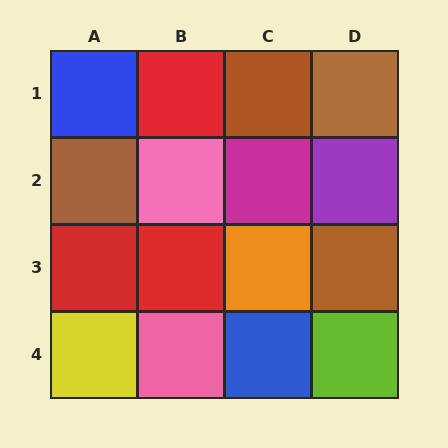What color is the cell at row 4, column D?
Lime.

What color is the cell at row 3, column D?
Brown.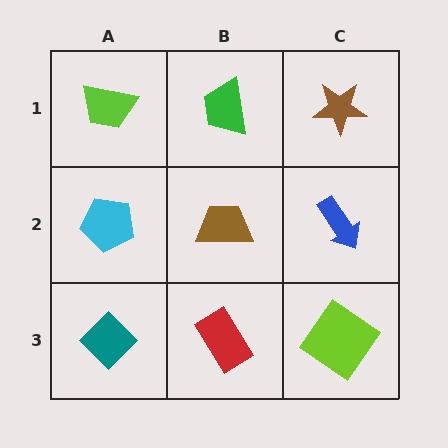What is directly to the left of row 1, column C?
A green trapezoid.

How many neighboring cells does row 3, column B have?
3.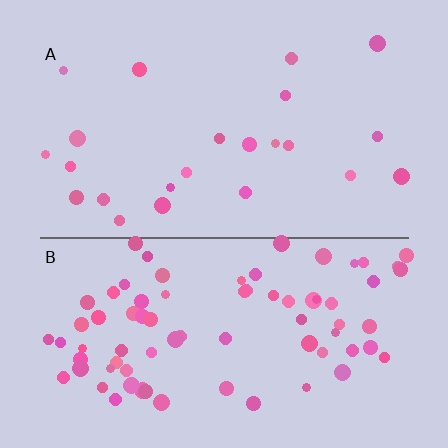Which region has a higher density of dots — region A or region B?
B (the bottom).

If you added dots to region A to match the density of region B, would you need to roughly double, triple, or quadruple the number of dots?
Approximately triple.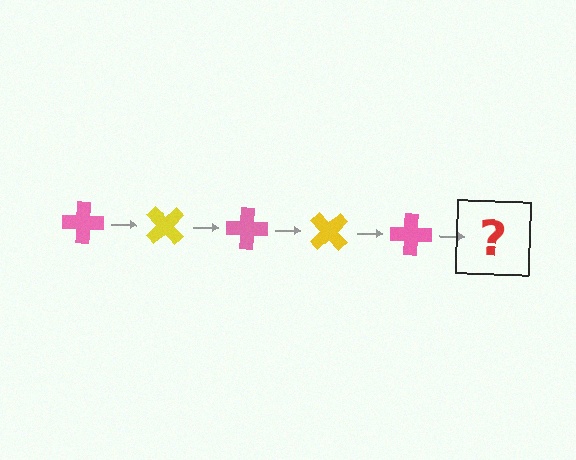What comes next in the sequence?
The next element should be a yellow cross, rotated 225 degrees from the start.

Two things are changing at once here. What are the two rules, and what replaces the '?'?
The two rules are that it rotates 45 degrees each step and the color cycles through pink and yellow. The '?' should be a yellow cross, rotated 225 degrees from the start.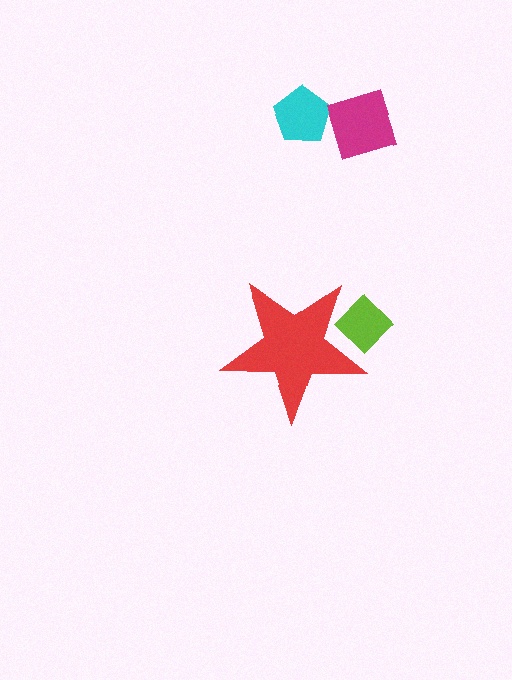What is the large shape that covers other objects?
A red star.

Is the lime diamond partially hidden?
Yes, the lime diamond is partially hidden behind the red star.